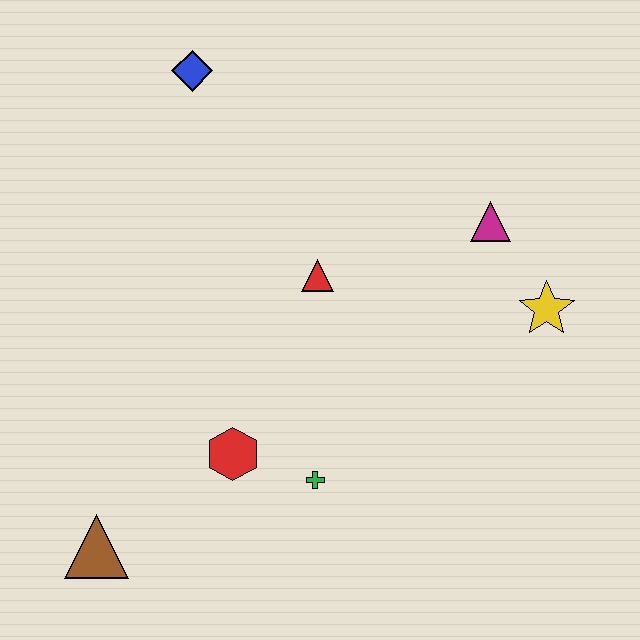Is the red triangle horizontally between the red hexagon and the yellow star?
Yes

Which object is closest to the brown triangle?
The red hexagon is closest to the brown triangle.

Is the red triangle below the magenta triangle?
Yes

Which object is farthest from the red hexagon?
The blue diamond is farthest from the red hexagon.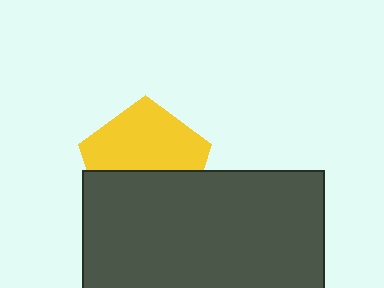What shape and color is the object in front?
The object in front is a dark gray rectangle.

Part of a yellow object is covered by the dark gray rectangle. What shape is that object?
It is a pentagon.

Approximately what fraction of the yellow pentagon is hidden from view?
Roughly 46% of the yellow pentagon is hidden behind the dark gray rectangle.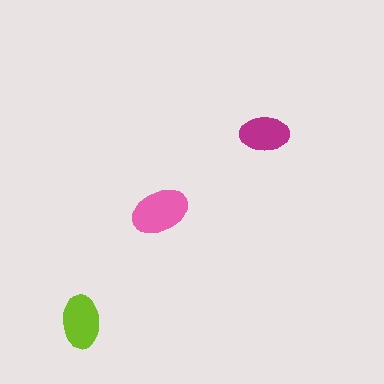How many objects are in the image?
There are 3 objects in the image.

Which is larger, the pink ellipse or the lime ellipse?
The pink one.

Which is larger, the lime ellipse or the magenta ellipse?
The lime one.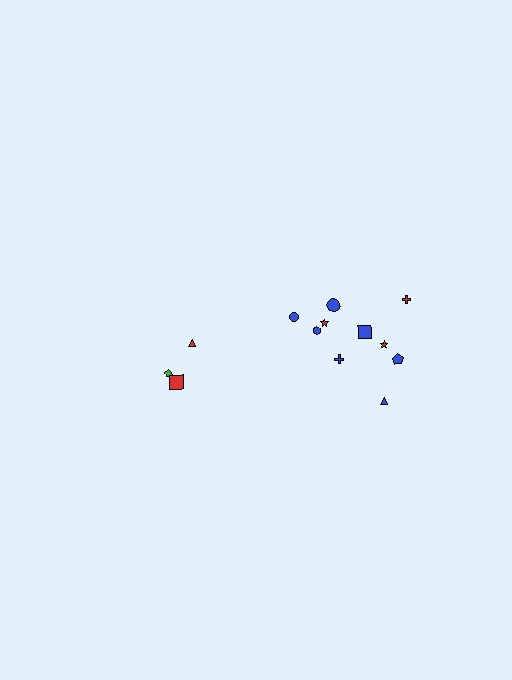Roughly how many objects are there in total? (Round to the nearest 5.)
Roughly 15 objects in total.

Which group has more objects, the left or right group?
The right group.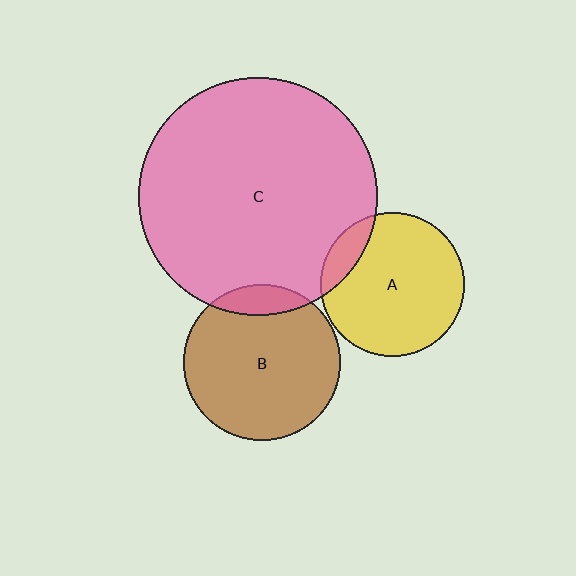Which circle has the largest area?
Circle C (pink).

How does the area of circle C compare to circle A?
Approximately 2.7 times.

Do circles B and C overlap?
Yes.